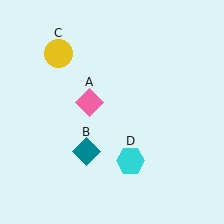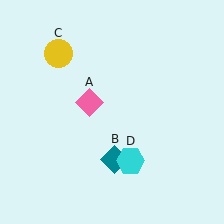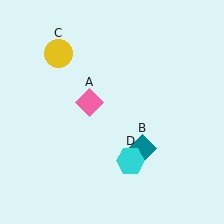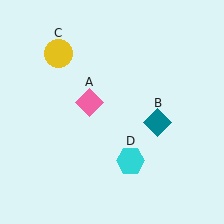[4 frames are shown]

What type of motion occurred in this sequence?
The teal diamond (object B) rotated counterclockwise around the center of the scene.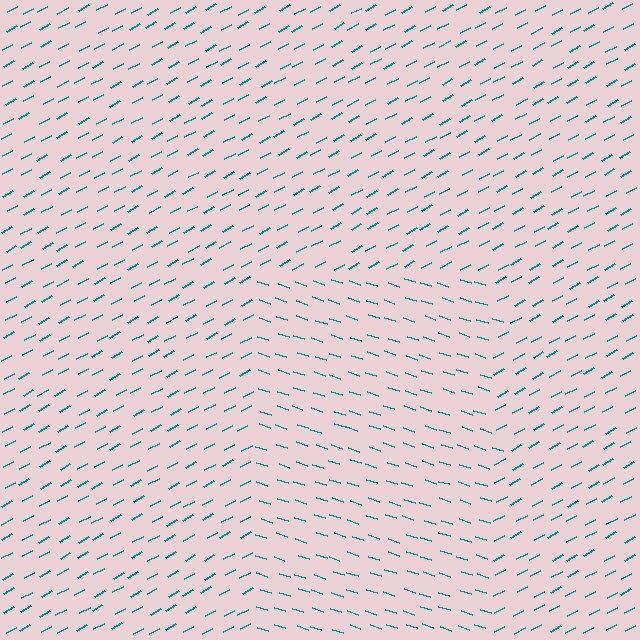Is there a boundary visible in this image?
Yes, there is a texture boundary formed by a change in line orientation.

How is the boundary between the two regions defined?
The boundary is defined purely by a change in line orientation (approximately 45 degrees difference). All lines are the same color and thickness.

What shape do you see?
I see a rectangle.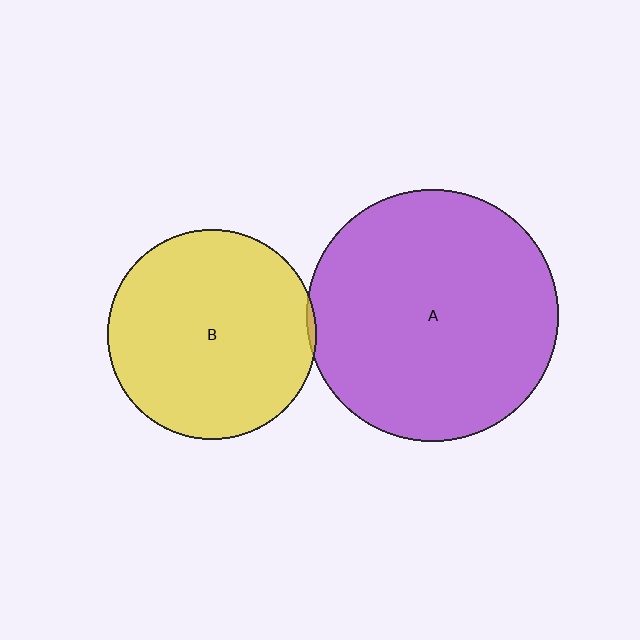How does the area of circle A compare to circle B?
Approximately 1.4 times.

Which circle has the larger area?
Circle A (purple).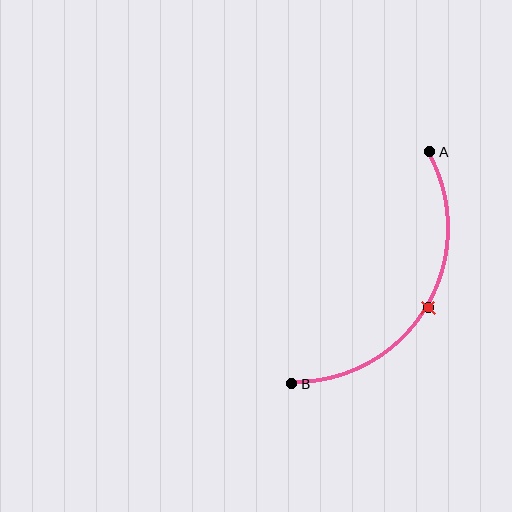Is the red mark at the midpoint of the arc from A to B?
Yes. The red mark lies on the arc at equal arc-length from both A and B — it is the arc midpoint.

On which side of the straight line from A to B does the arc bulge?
The arc bulges to the right of the straight line connecting A and B.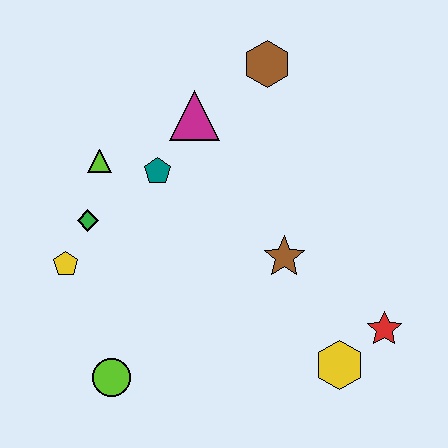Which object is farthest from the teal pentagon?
The red star is farthest from the teal pentagon.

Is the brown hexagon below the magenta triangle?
No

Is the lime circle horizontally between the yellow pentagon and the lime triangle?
No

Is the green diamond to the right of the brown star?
No